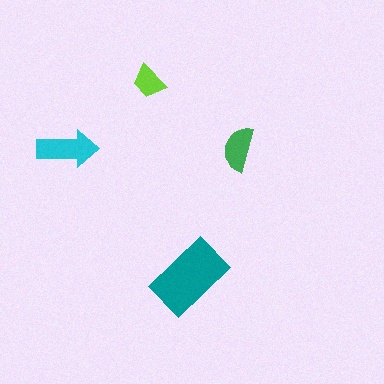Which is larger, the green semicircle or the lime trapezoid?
The green semicircle.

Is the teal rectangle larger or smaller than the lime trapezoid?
Larger.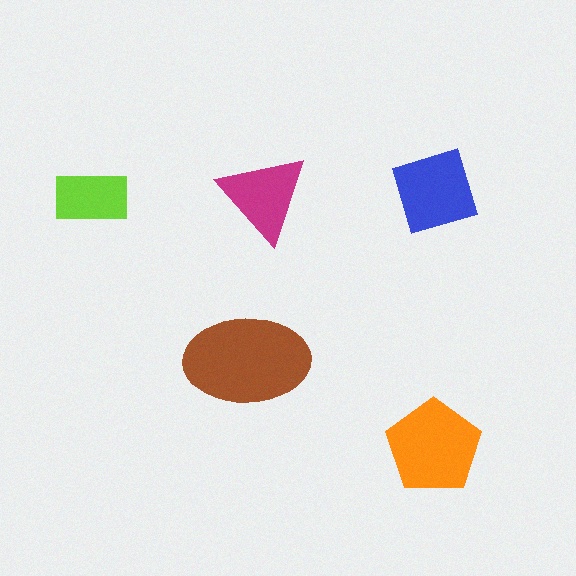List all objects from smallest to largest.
The lime rectangle, the magenta triangle, the blue diamond, the orange pentagon, the brown ellipse.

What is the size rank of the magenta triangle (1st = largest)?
4th.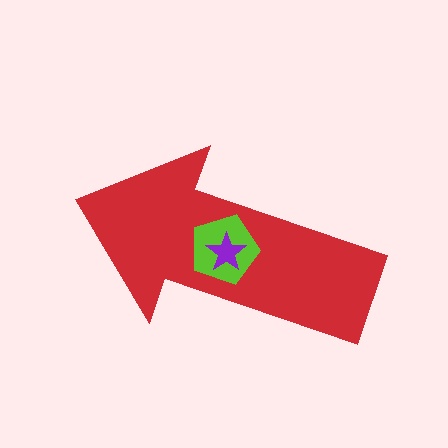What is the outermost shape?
The red arrow.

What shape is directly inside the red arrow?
The lime pentagon.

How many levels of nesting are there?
3.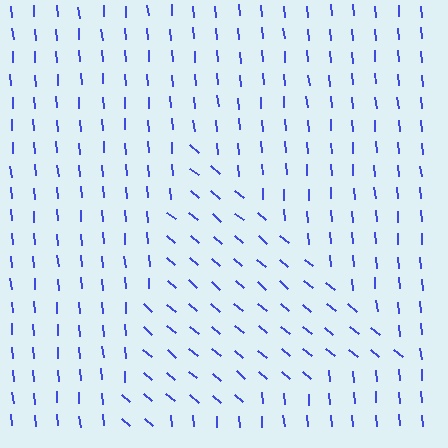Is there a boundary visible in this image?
Yes, there is a texture boundary formed by a change in line orientation.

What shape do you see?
I see a triangle.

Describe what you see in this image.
The image is filled with small blue line segments. A triangle region in the image has lines oriented differently from the surrounding lines, creating a visible texture boundary.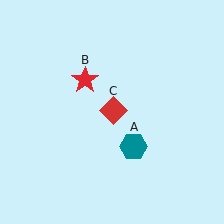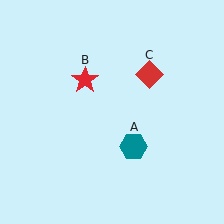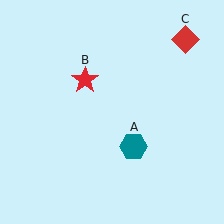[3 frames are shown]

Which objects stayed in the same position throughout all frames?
Teal hexagon (object A) and red star (object B) remained stationary.